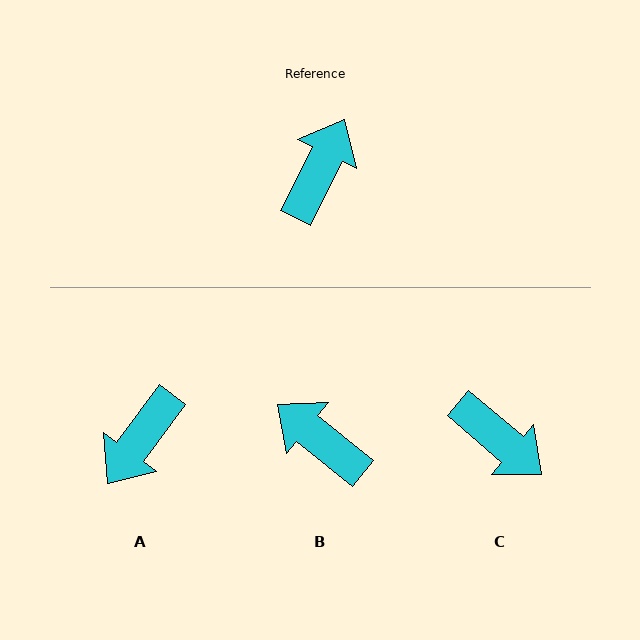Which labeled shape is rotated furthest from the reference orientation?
A, about 170 degrees away.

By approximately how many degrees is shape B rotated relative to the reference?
Approximately 77 degrees counter-clockwise.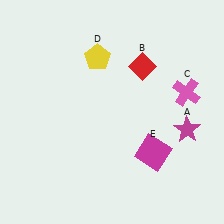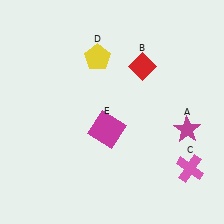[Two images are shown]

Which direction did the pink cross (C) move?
The pink cross (C) moved down.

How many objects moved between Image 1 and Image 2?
2 objects moved between the two images.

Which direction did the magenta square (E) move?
The magenta square (E) moved left.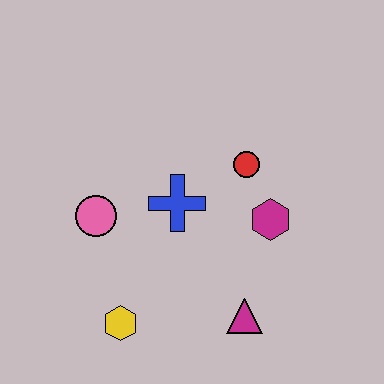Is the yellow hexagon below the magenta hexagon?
Yes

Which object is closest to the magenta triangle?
The magenta hexagon is closest to the magenta triangle.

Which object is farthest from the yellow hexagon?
The red circle is farthest from the yellow hexagon.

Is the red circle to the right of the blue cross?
Yes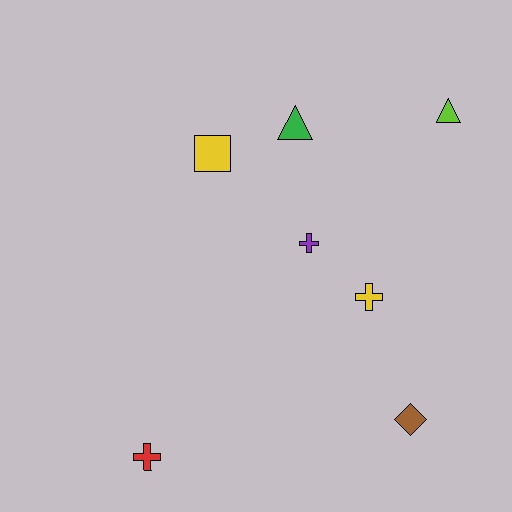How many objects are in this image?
There are 7 objects.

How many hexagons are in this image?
There are no hexagons.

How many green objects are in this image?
There is 1 green object.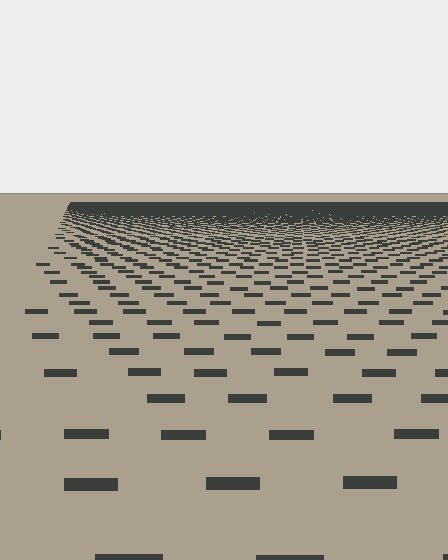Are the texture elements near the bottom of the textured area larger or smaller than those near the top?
Larger. Near the bottom, elements are closer to the viewer and appear at a bigger on-screen size.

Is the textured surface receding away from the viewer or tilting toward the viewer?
The surface is receding away from the viewer. Texture elements get smaller and denser toward the top.